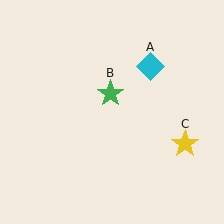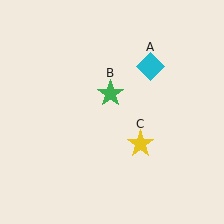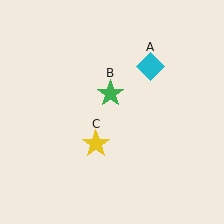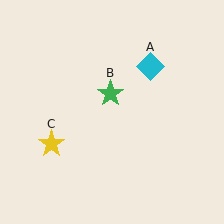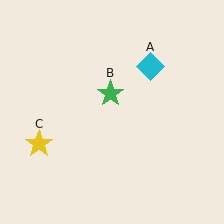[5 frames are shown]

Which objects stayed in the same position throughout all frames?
Cyan diamond (object A) and green star (object B) remained stationary.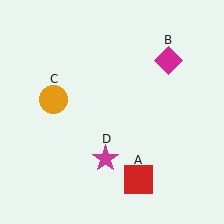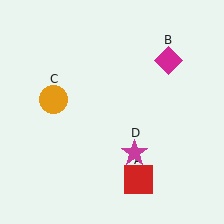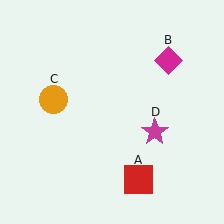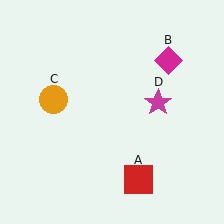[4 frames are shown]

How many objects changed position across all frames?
1 object changed position: magenta star (object D).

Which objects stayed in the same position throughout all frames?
Red square (object A) and magenta diamond (object B) and orange circle (object C) remained stationary.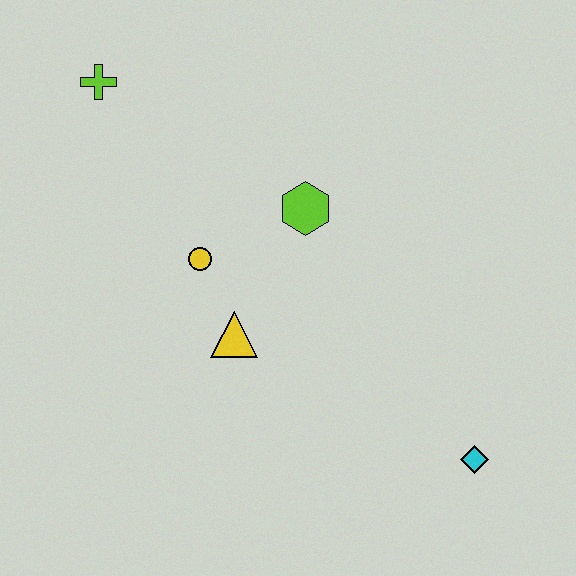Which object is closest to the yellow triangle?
The yellow circle is closest to the yellow triangle.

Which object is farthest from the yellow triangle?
The lime cross is farthest from the yellow triangle.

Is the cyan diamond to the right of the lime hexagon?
Yes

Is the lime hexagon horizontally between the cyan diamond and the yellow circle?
Yes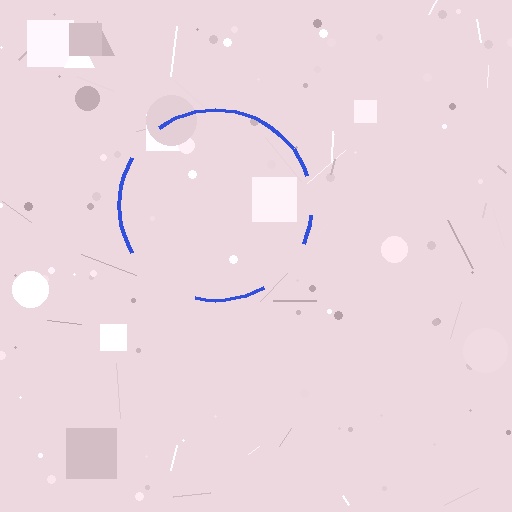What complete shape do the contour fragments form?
The contour fragments form a circle.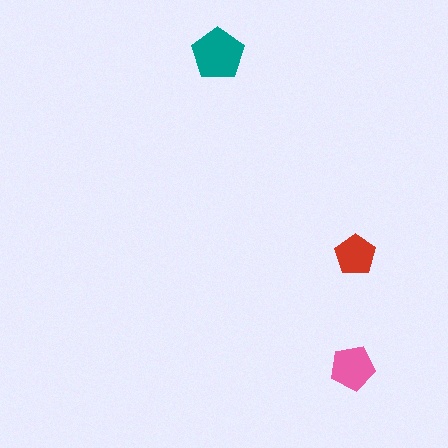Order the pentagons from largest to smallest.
the teal one, the pink one, the red one.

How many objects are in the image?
There are 3 objects in the image.